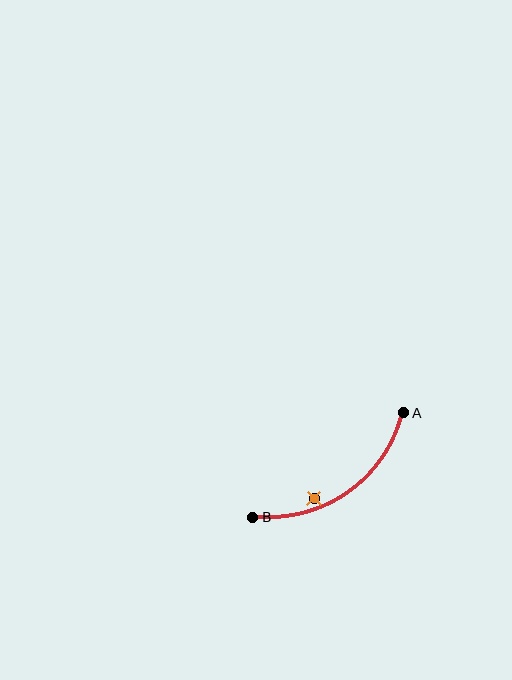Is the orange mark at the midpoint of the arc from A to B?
No — the orange mark does not lie on the arc at all. It sits slightly inside the curve.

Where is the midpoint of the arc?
The arc midpoint is the point on the curve farthest from the straight line joining A and B. It sits below and to the right of that line.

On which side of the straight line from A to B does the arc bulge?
The arc bulges below and to the right of the straight line connecting A and B.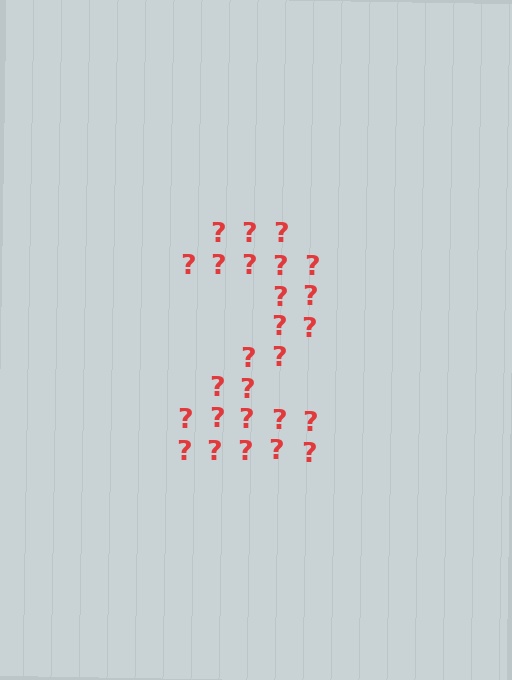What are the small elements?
The small elements are question marks.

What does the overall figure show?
The overall figure shows the digit 2.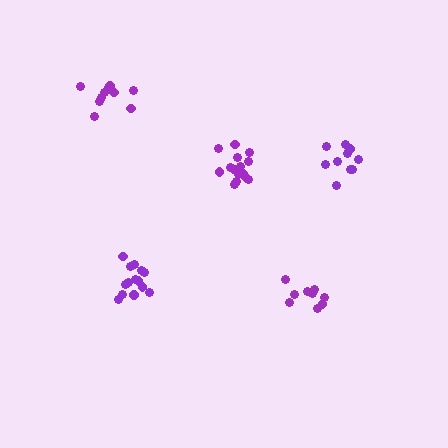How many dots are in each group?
Group 1: 15 dots, Group 2: 10 dots, Group 3: 9 dots, Group 4: 10 dots, Group 5: 14 dots (58 total).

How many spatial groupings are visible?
There are 5 spatial groupings.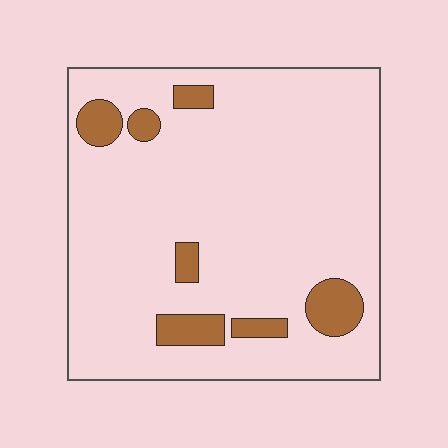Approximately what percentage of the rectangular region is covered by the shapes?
Approximately 10%.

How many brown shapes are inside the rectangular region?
7.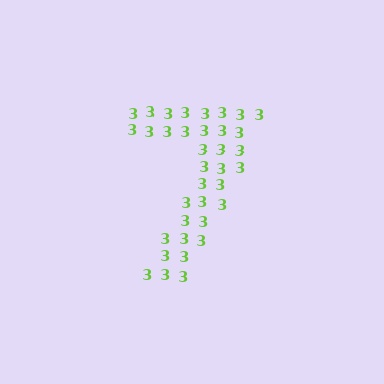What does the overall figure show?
The overall figure shows the digit 7.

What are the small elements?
The small elements are digit 3's.